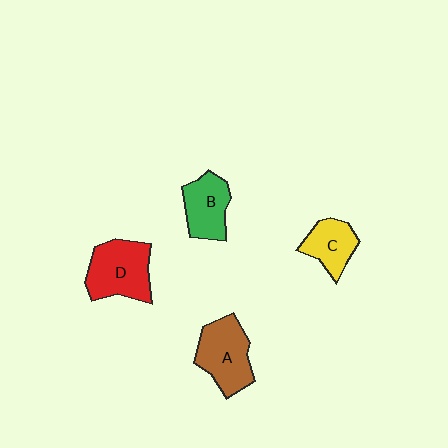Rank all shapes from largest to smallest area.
From largest to smallest: D (red), A (brown), B (green), C (yellow).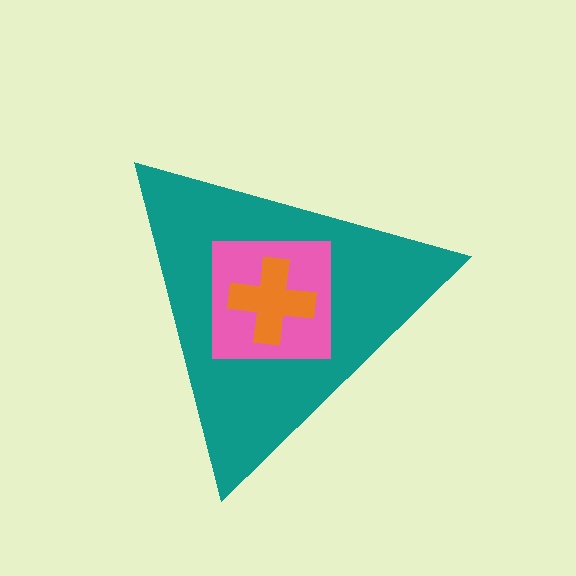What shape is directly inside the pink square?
The orange cross.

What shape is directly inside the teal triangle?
The pink square.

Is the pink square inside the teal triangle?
Yes.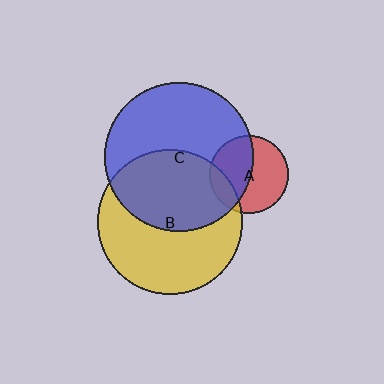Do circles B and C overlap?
Yes.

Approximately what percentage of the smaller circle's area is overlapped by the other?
Approximately 45%.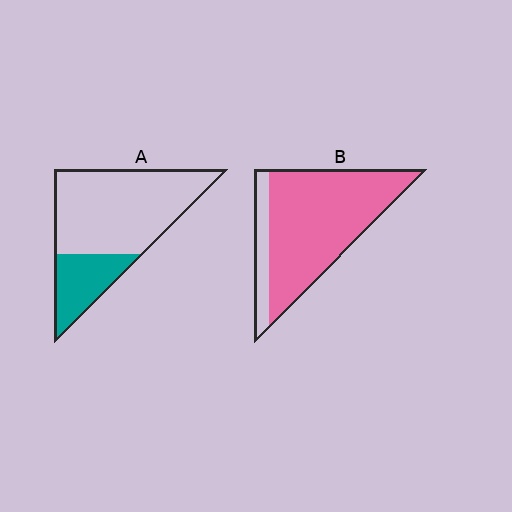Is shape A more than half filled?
No.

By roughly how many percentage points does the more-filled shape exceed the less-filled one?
By roughly 55 percentage points (B over A).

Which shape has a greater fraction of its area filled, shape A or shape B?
Shape B.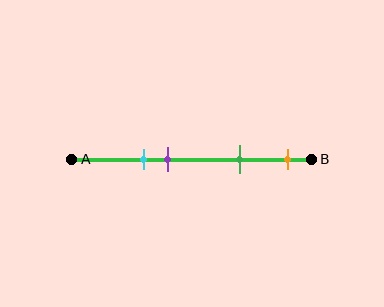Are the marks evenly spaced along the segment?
No, the marks are not evenly spaced.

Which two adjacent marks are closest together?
The cyan and purple marks are the closest adjacent pair.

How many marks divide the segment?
There are 4 marks dividing the segment.